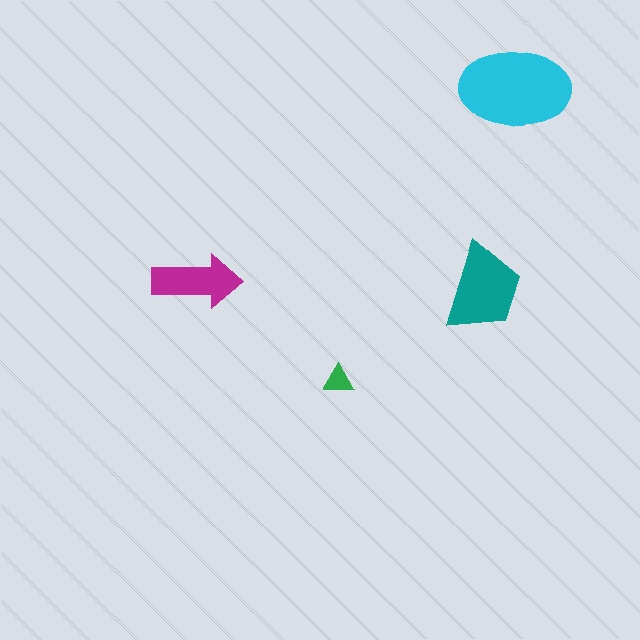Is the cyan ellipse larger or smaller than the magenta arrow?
Larger.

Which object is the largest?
The cyan ellipse.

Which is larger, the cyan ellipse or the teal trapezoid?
The cyan ellipse.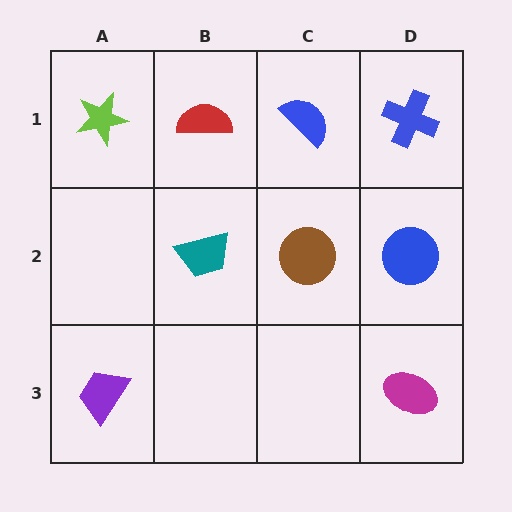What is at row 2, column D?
A blue circle.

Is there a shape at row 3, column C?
No, that cell is empty.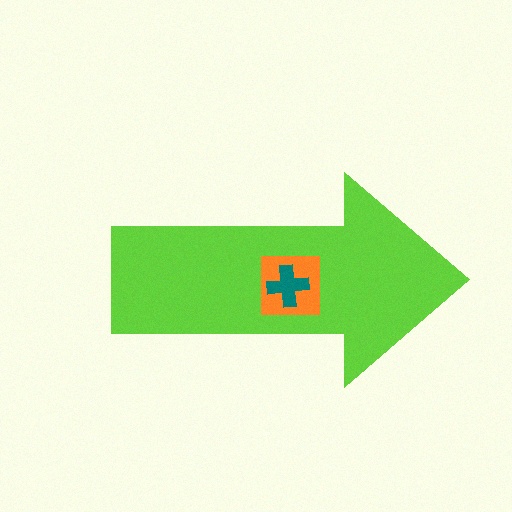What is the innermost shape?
The teal cross.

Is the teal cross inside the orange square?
Yes.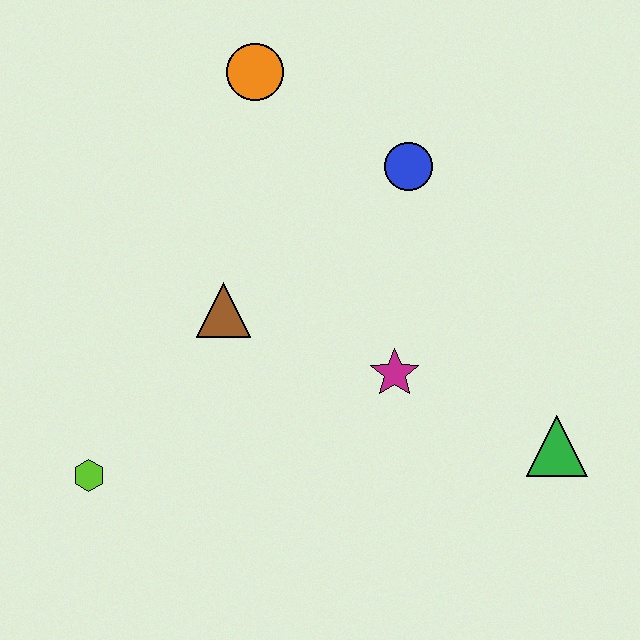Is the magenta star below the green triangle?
No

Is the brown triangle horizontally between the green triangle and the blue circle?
No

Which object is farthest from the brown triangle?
The green triangle is farthest from the brown triangle.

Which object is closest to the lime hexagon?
The brown triangle is closest to the lime hexagon.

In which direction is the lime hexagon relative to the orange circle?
The lime hexagon is below the orange circle.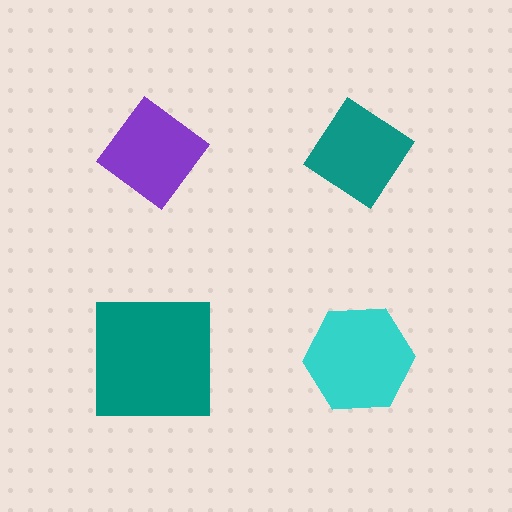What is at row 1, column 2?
A teal diamond.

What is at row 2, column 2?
A cyan hexagon.